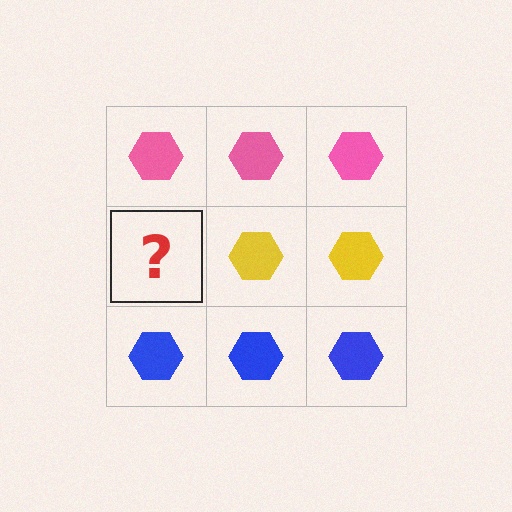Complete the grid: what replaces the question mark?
The question mark should be replaced with a yellow hexagon.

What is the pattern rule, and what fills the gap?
The rule is that each row has a consistent color. The gap should be filled with a yellow hexagon.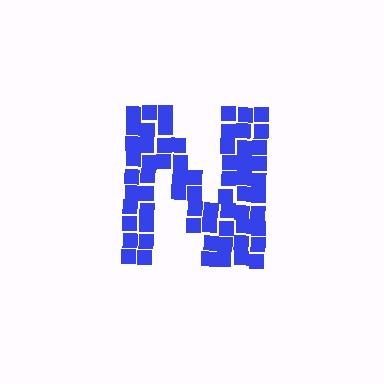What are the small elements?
The small elements are squares.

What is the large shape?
The large shape is the letter N.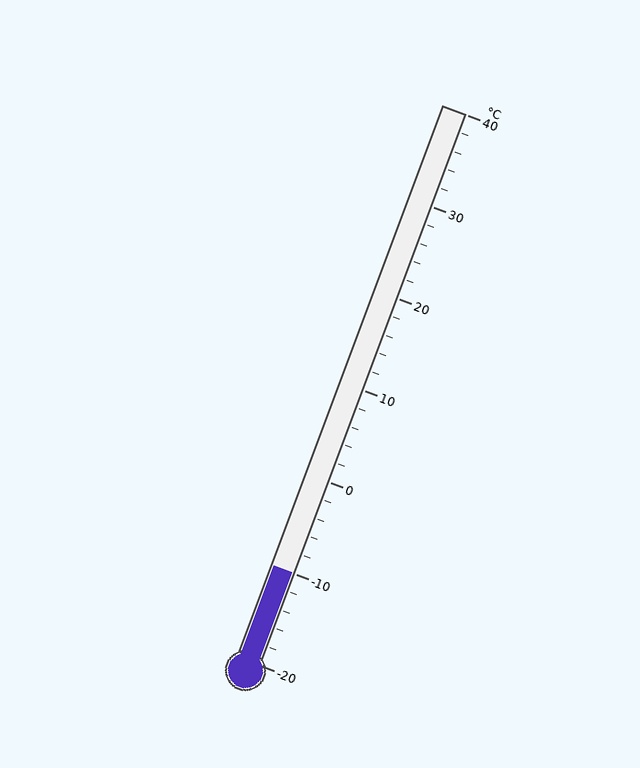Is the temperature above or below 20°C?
The temperature is below 20°C.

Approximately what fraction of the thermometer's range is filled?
The thermometer is filled to approximately 15% of its range.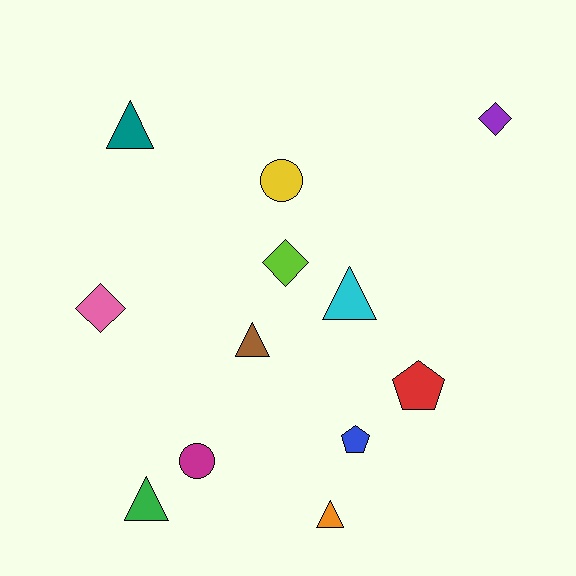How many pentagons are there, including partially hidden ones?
There are 2 pentagons.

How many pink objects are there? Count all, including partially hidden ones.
There is 1 pink object.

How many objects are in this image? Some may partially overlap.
There are 12 objects.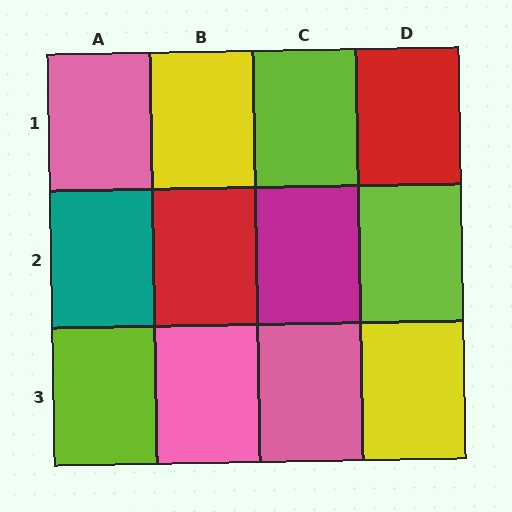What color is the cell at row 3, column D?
Yellow.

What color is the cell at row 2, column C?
Magenta.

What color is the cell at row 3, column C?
Pink.